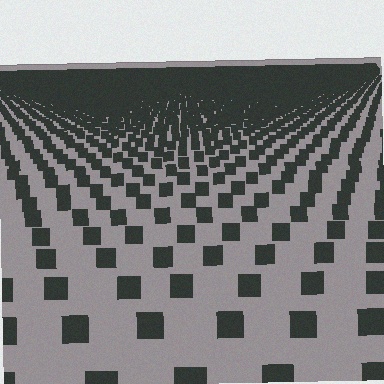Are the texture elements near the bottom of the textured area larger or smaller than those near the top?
Larger. Near the bottom, elements are closer to the viewer and appear at a bigger on-screen size.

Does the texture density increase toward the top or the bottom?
Density increases toward the top.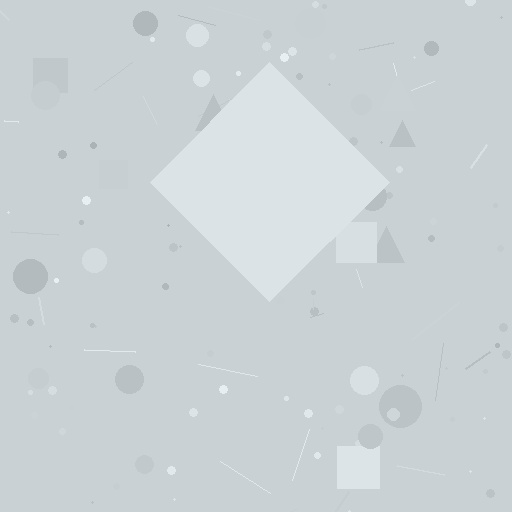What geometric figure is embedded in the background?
A diamond is embedded in the background.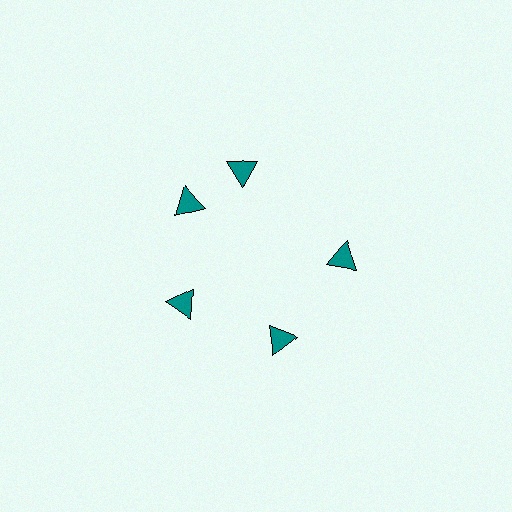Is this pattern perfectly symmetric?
No. The 5 teal triangles are arranged in a ring, but one element near the 1 o'clock position is rotated out of alignment along the ring, breaking the 5-fold rotational symmetry.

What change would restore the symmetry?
The symmetry would be restored by rotating it back into even spacing with its neighbors so that all 5 triangles sit at equal angles and equal distance from the center.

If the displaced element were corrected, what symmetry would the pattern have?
It would have 5-fold rotational symmetry — the pattern would map onto itself every 72 degrees.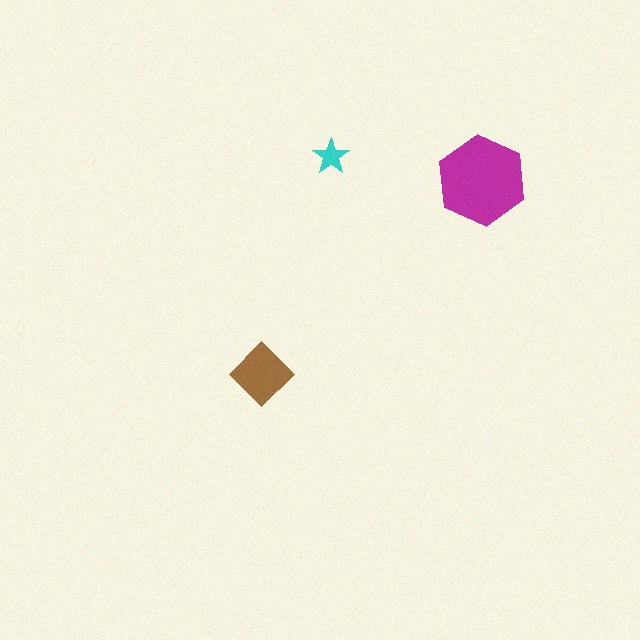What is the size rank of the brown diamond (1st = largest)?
2nd.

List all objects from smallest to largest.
The cyan star, the brown diamond, the magenta hexagon.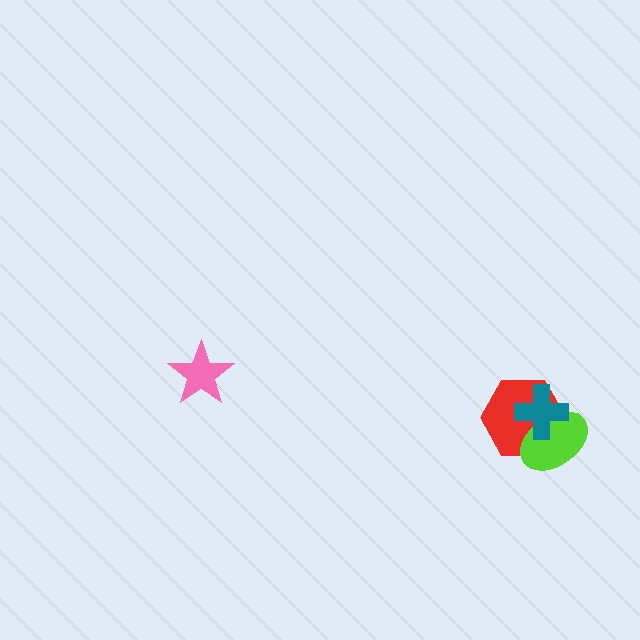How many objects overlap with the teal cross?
2 objects overlap with the teal cross.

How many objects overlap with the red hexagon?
2 objects overlap with the red hexagon.